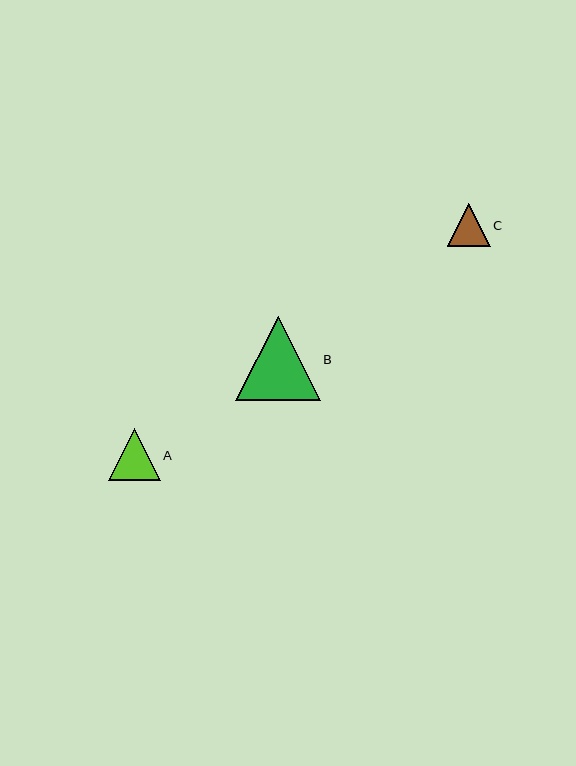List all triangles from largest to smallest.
From largest to smallest: B, A, C.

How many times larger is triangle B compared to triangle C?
Triangle B is approximately 2.0 times the size of triangle C.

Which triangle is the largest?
Triangle B is the largest with a size of approximately 84 pixels.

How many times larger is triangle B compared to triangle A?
Triangle B is approximately 1.6 times the size of triangle A.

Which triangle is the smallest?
Triangle C is the smallest with a size of approximately 43 pixels.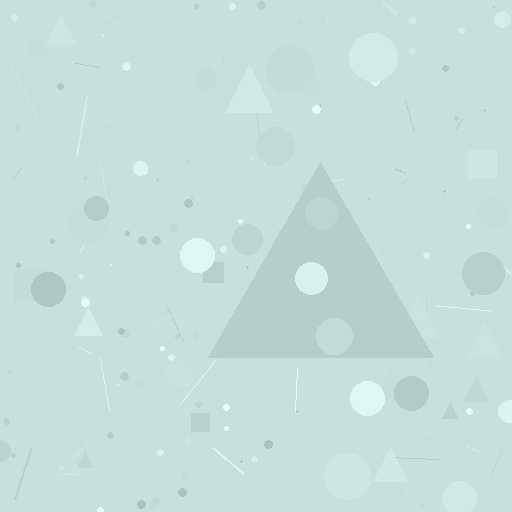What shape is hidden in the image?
A triangle is hidden in the image.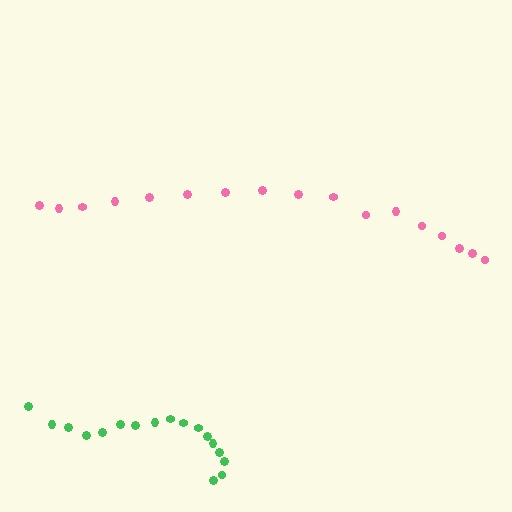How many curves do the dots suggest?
There are 2 distinct paths.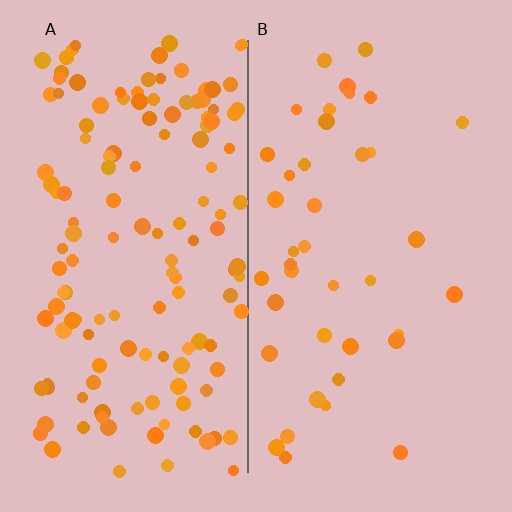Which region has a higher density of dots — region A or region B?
A (the left).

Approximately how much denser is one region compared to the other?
Approximately 3.5× — region A over region B.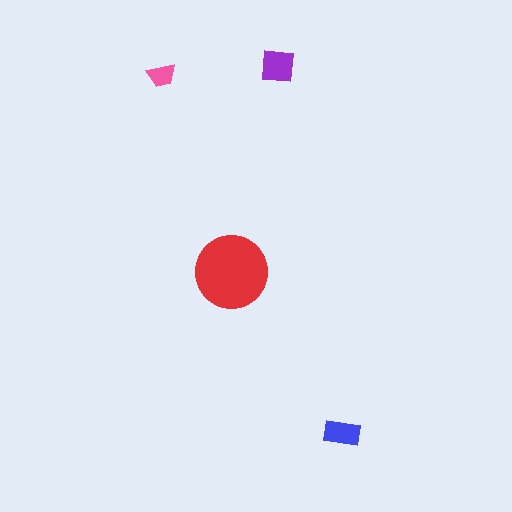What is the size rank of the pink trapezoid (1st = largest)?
4th.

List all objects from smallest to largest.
The pink trapezoid, the blue rectangle, the purple square, the red circle.